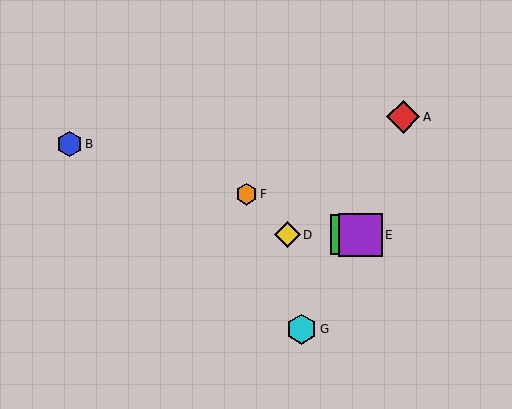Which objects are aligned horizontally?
Objects C, D, E are aligned horizontally.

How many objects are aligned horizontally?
3 objects (C, D, E) are aligned horizontally.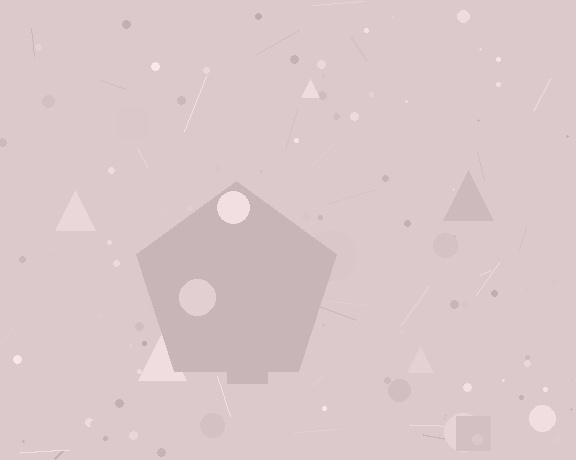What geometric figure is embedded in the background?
A pentagon is embedded in the background.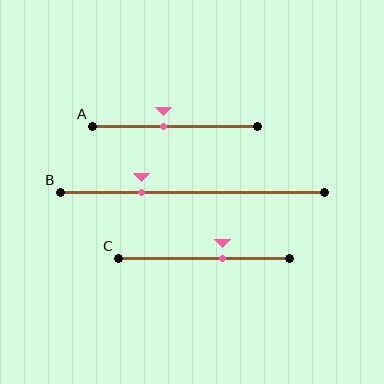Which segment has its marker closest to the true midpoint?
Segment A has its marker closest to the true midpoint.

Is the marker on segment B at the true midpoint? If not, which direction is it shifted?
No, the marker on segment B is shifted to the left by about 19% of the segment length.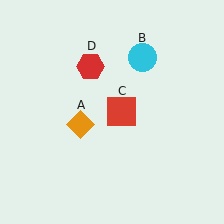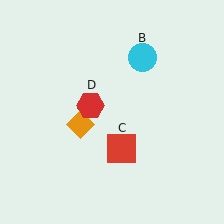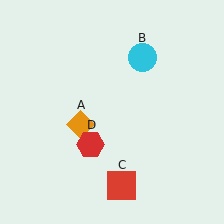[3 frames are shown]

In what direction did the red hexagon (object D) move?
The red hexagon (object D) moved down.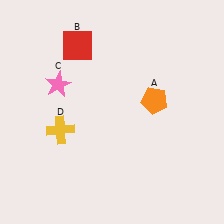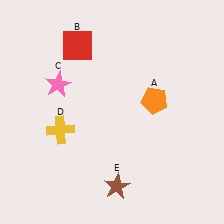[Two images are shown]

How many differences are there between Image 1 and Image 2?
There is 1 difference between the two images.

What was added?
A brown star (E) was added in Image 2.